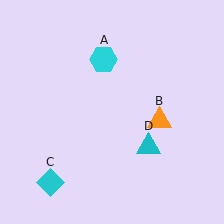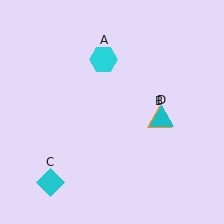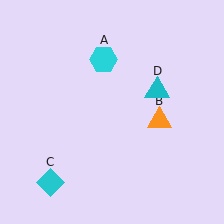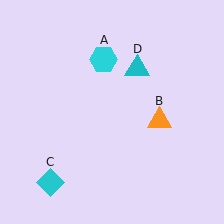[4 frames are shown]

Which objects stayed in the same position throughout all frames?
Cyan hexagon (object A) and orange triangle (object B) and cyan diamond (object C) remained stationary.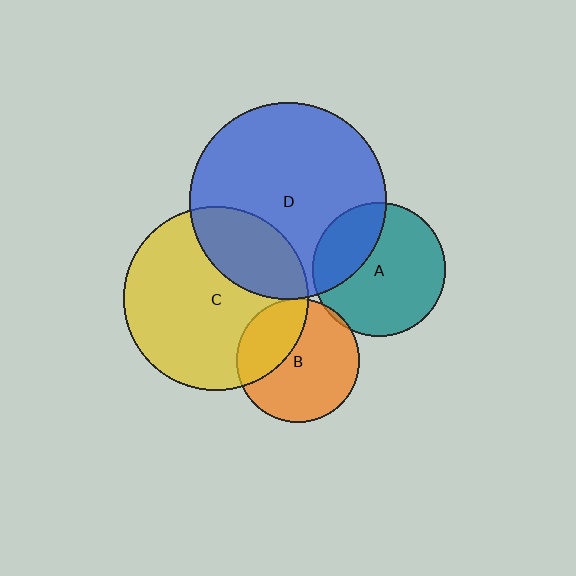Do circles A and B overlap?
Yes.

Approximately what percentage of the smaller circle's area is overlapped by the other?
Approximately 5%.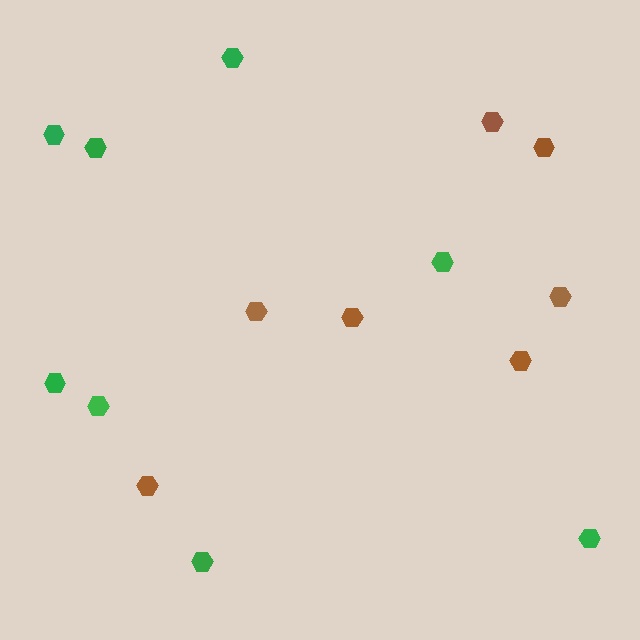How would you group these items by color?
There are 2 groups: one group of brown hexagons (7) and one group of green hexagons (8).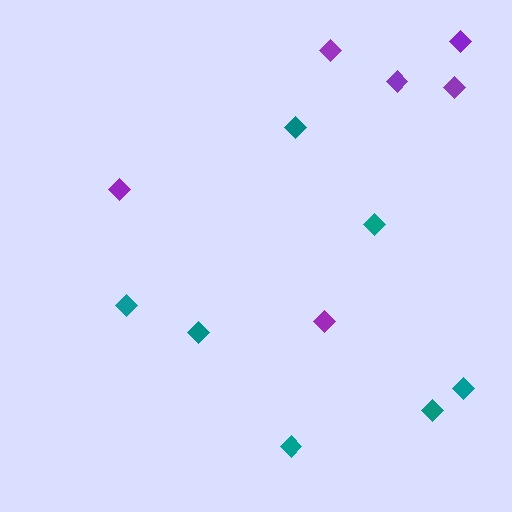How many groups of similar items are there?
There are 2 groups: one group of purple diamonds (6) and one group of teal diamonds (7).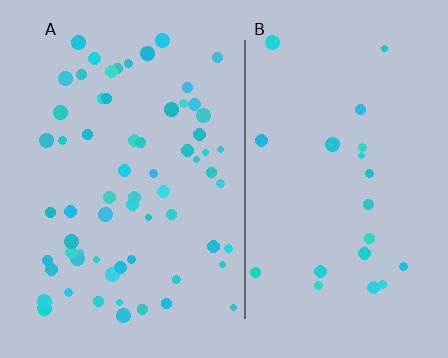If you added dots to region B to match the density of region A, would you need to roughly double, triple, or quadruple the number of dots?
Approximately triple.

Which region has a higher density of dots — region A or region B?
A (the left).